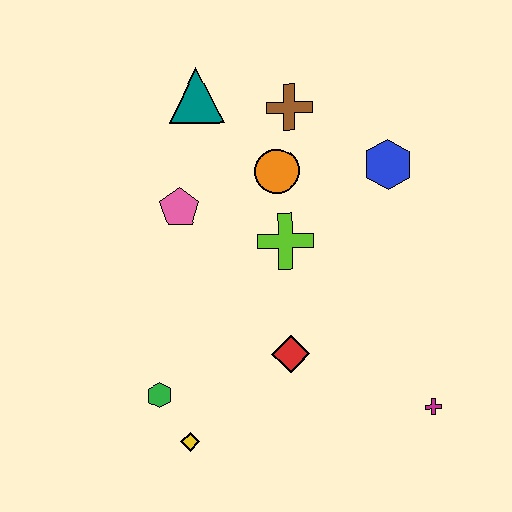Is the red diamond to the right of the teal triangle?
Yes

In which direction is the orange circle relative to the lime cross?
The orange circle is above the lime cross.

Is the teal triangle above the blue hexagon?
Yes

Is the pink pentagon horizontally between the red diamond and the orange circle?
No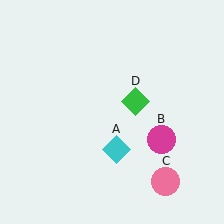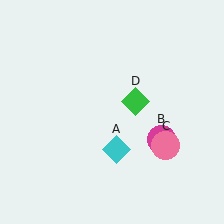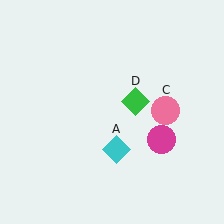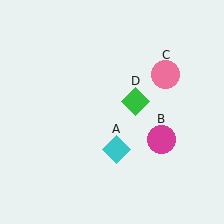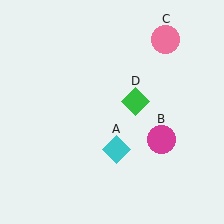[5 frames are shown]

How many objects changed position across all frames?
1 object changed position: pink circle (object C).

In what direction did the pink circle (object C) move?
The pink circle (object C) moved up.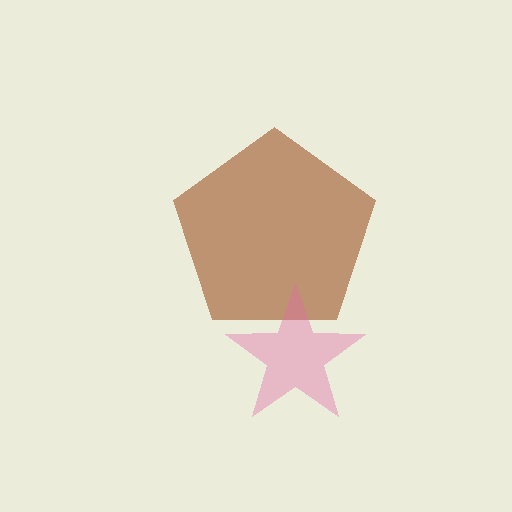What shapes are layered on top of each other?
The layered shapes are: a brown pentagon, a pink star.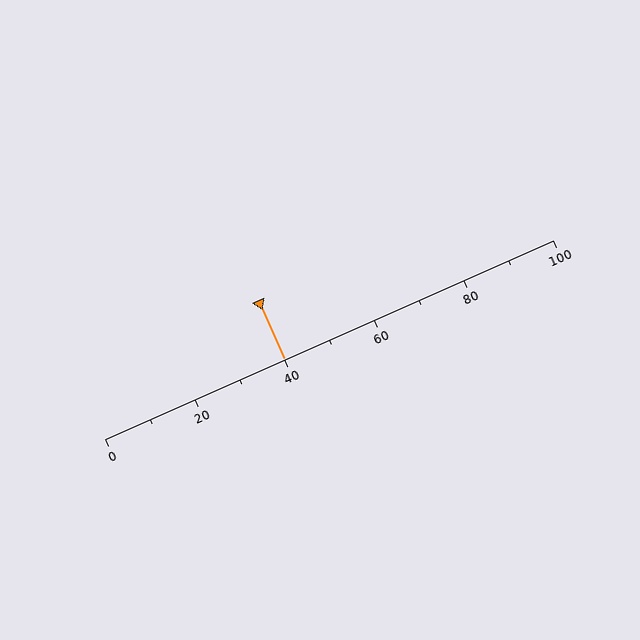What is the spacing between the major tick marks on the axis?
The major ticks are spaced 20 apart.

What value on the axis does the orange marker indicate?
The marker indicates approximately 40.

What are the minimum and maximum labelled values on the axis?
The axis runs from 0 to 100.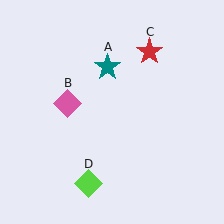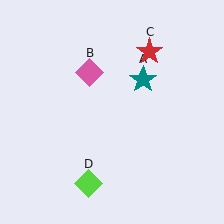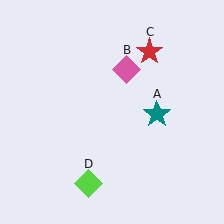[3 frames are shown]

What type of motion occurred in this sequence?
The teal star (object A), pink diamond (object B) rotated clockwise around the center of the scene.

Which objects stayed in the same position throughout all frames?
Red star (object C) and lime diamond (object D) remained stationary.